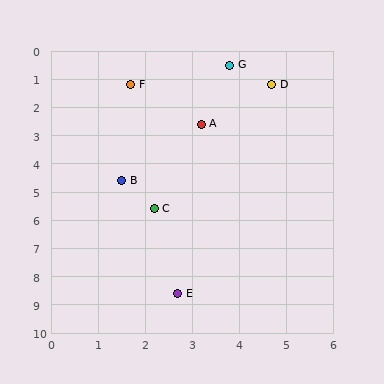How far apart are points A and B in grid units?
Points A and B are about 2.6 grid units apart.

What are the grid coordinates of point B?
Point B is at approximately (1.5, 4.6).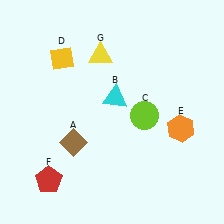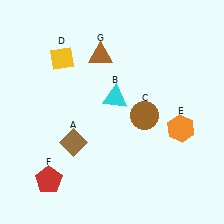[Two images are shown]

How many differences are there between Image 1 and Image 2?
There are 2 differences between the two images.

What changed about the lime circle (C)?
In Image 1, C is lime. In Image 2, it changed to brown.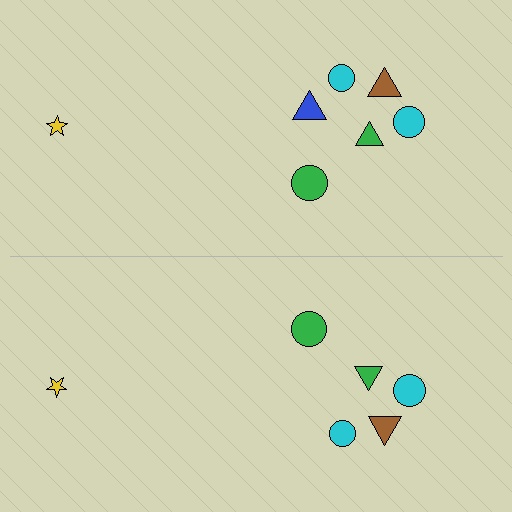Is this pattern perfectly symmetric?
No, the pattern is not perfectly symmetric. A blue triangle is missing from the bottom side.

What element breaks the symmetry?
A blue triangle is missing from the bottom side.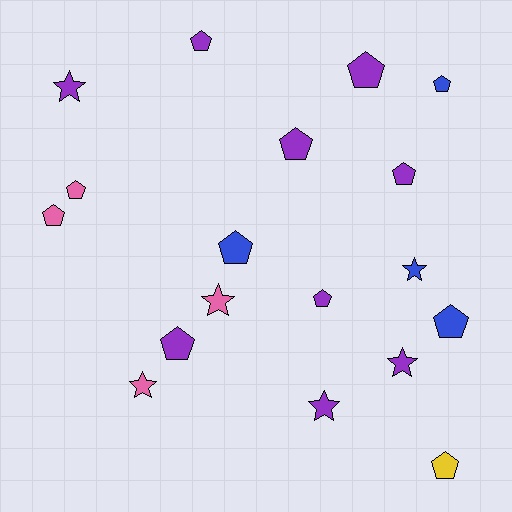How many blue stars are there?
There is 1 blue star.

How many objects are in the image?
There are 18 objects.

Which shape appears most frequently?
Pentagon, with 12 objects.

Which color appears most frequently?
Purple, with 9 objects.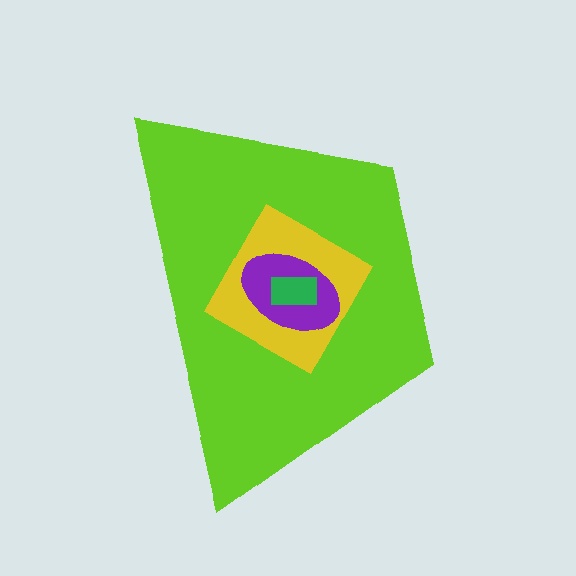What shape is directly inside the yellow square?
The purple ellipse.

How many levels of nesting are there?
4.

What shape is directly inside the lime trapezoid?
The yellow square.